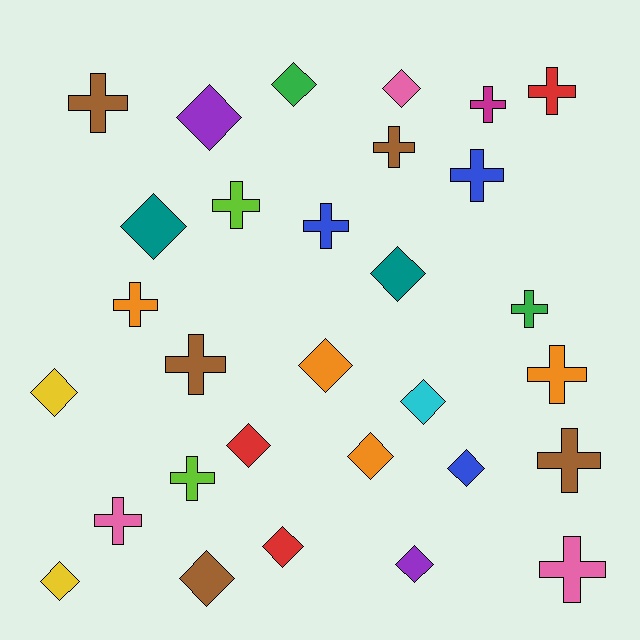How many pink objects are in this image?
There are 3 pink objects.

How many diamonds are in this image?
There are 15 diamonds.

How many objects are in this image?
There are 30 objects.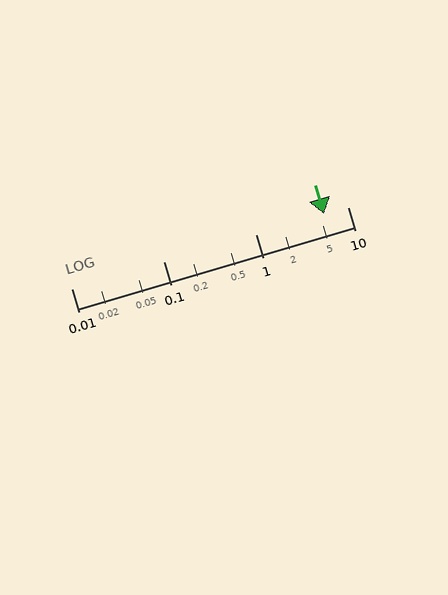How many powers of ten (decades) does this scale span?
The scale spans 3 decades, from 0.01 to 10.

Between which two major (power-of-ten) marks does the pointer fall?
The pointer is between 1 and 10.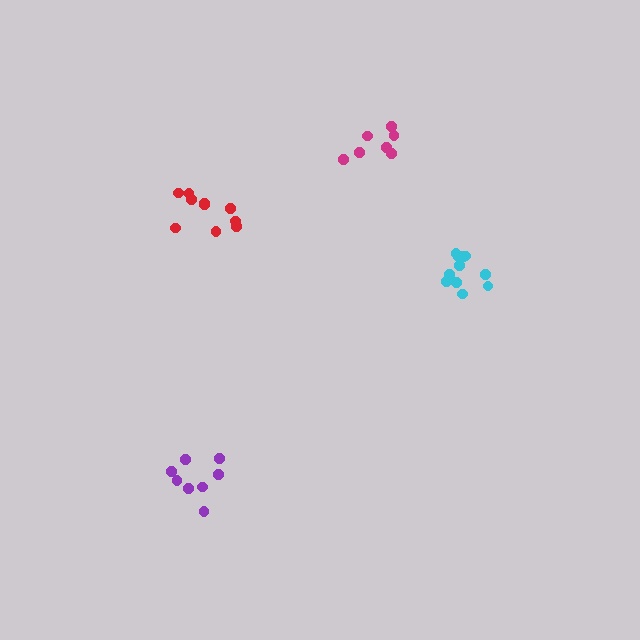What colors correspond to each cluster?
The clusters are colored: magenta, red, purple, cyan.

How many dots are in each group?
Group 1: 7 dots, Group 2: 10 dots, Group 3: 8 dots, Group 4: 11 dots (36 total).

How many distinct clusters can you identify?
There are 4 distinct clusters.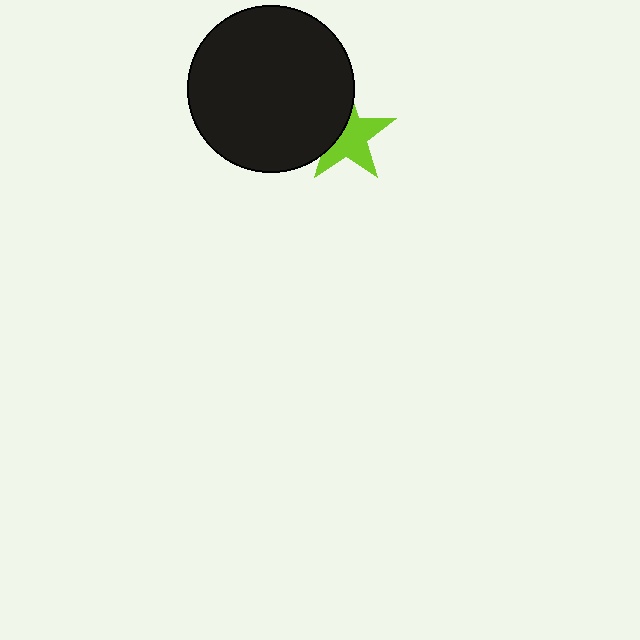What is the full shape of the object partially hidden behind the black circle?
The partially hidden object is a lime star.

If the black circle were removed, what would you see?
You would see the complete lime star.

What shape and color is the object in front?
The object in front is a black circle.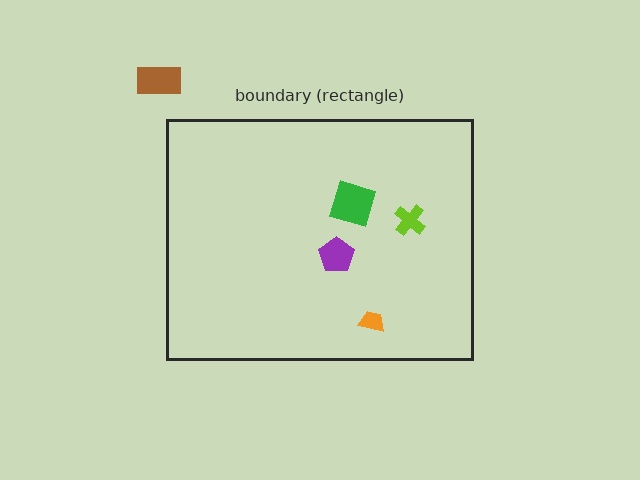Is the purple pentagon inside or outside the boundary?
Inside.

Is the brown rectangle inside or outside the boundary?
Outside.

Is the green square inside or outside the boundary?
Inside.